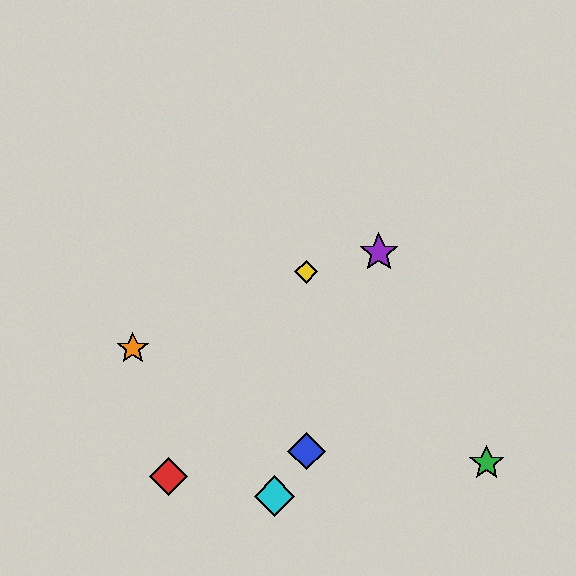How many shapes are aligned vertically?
2 shapes (the blue diamond, the yellow diamond) are aligned vertically.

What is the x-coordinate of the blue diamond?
The blue diamond is at x≈306.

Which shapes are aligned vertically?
The blue diamond, the yellow diamond are aligned vertically.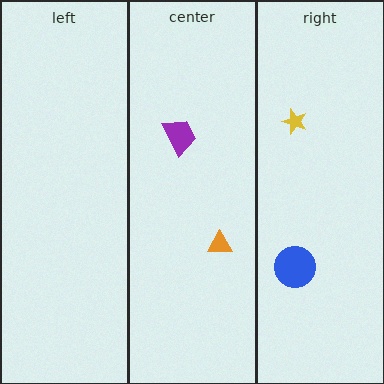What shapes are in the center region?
The purple trapezoid, the orange triangle.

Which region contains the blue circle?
The right region.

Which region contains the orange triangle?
The center region.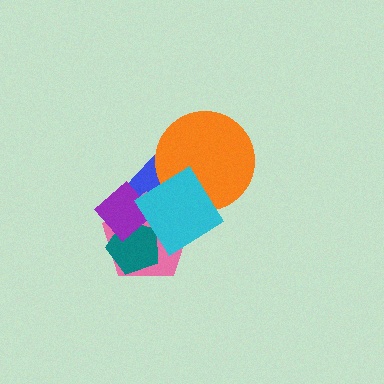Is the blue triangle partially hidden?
Yes, it is partially covered by another shape.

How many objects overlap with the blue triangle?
5 objects overlap with the blue triangle.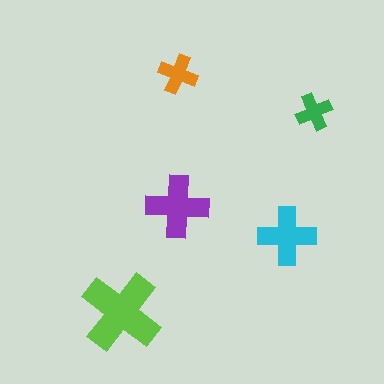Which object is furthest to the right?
The green cross is rightmost.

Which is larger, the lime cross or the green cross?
The lime one.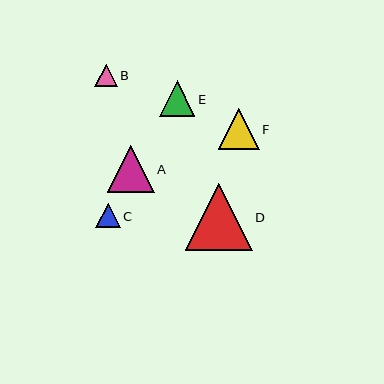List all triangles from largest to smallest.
From largest to smallest: D, A, F, E, C, B.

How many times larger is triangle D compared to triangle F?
Triangle D is approximately 1.7 times the size of triangle F.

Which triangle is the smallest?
Triangle B is the smallest with a size of approximately 23 pixels.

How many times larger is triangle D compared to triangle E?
Triangle D is approximately 1.9 times the size of triangle E.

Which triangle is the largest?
Triangle D is the largest with a size of approximately 67 pixels.